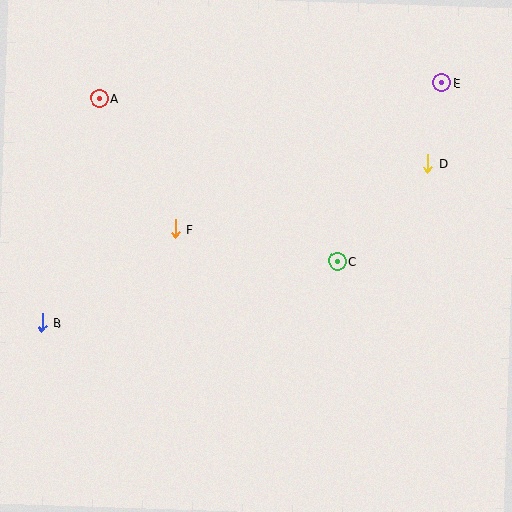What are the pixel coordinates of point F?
Point F is at (175, 229).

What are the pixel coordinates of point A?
Point A is at (99, 98).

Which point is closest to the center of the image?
Point C at (337, 261) is closest to the center.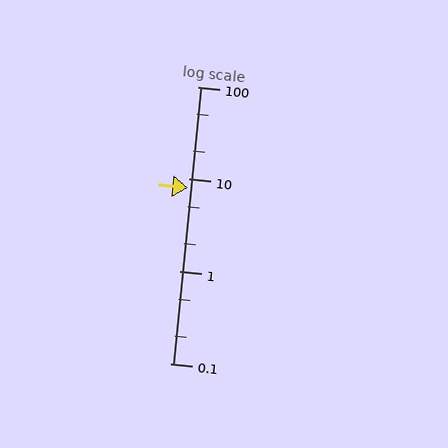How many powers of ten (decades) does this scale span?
The scale spans 3 decades, from 0.1 to 100.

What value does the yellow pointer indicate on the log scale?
The pointer indicates approximately 8.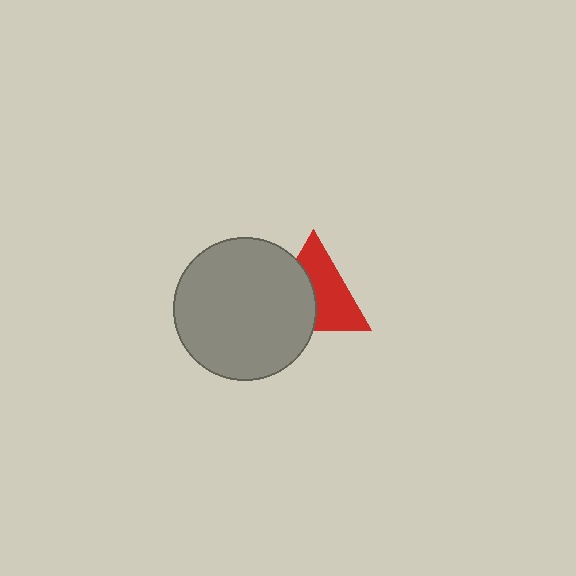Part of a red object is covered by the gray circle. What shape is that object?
It is a triangle.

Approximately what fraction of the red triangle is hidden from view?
Roughly 44% of the red triangle is hidden behind the gray circle.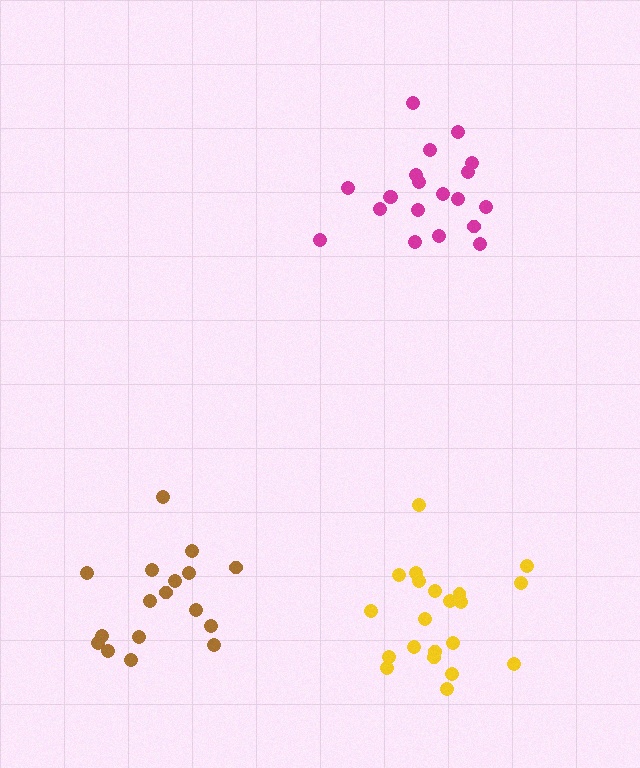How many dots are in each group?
Group 1: 17 dots, Group 2: 21 dots, Group 3: 20 dots (58 total).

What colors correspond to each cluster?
The clusters are colored: brown, yellow, magenta.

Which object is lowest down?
The yellow cluster is bottommost.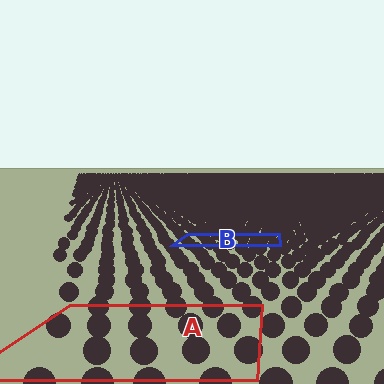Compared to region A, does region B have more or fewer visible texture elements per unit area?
Region B has more texture elements per unit area — they are packed more densely because it is farther away.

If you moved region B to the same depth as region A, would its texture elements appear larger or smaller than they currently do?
They would appear larger. At a closer depth, the same texture elements are projected at a bigger on-screen size.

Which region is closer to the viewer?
Region A is closer. The texture elements there are larger and more spread out.